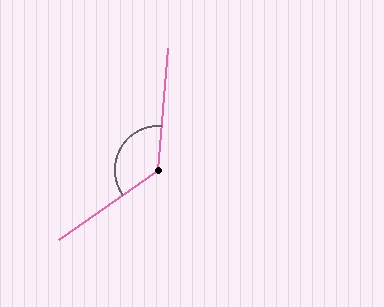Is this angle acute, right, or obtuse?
It is obtuse.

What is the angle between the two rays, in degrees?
Approximately 130 degrees.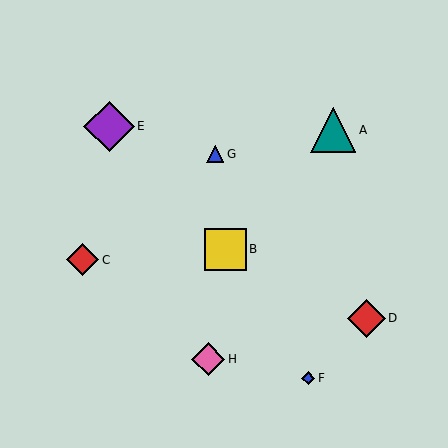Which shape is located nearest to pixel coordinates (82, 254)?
The red diamond (labeled C) at (83, 260) is nearest to that location.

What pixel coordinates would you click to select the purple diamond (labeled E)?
Click at (109, 126) to select the purple diamond E.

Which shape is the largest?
The purple diamond (labeled E) is the largest.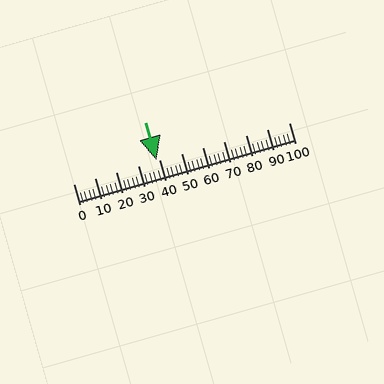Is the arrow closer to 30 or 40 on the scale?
The arrow is closer to 40.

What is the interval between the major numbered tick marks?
The major tick marks are spaced 10 units apart.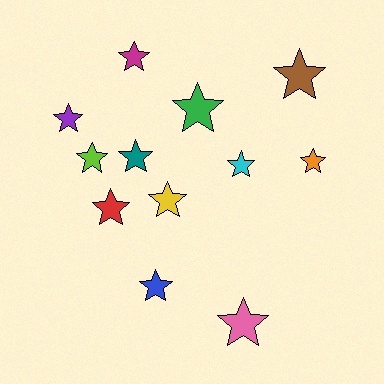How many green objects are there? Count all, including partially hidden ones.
There is 1 green object.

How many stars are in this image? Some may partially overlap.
There are 12 stars.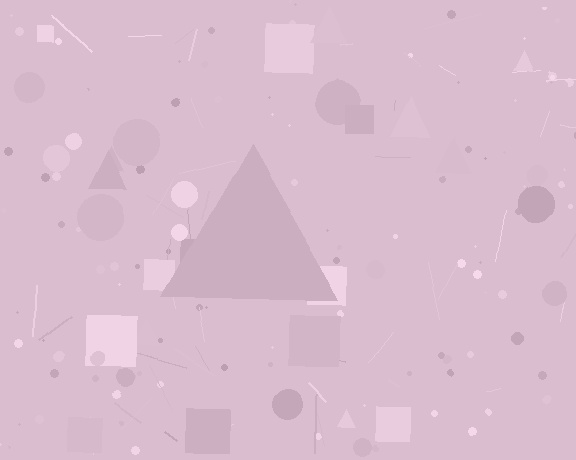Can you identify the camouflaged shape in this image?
The camouflaged shape is a triangle.